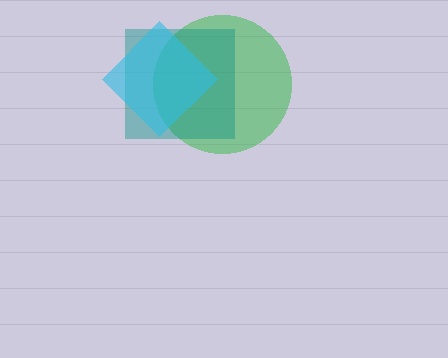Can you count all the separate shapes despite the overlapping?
Yes, there are 3 separate shapes.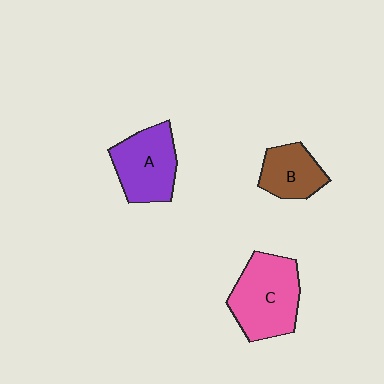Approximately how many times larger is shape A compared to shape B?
Approximately 1.4 times.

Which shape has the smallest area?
Shape B (brown).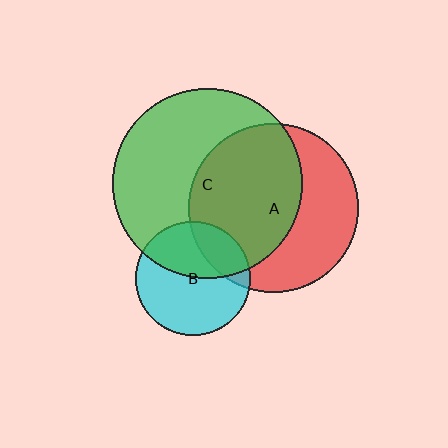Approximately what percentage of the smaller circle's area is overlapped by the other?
Approximately 20%.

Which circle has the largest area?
Circle C (green).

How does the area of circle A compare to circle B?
Approximately 2.2 times.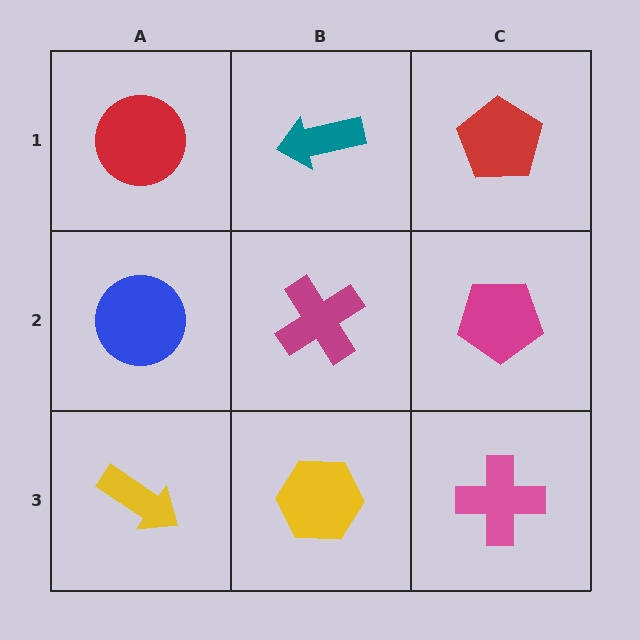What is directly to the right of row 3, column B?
A pink cross.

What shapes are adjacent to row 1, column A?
A blue circle (row 2, column A), a teal arrow (row 1, column B).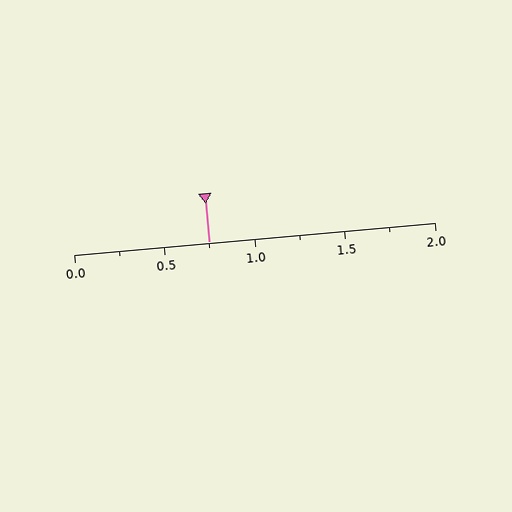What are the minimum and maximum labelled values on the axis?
The axis runs from 0.0 to 2.0.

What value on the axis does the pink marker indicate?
The marker indicates approximately 0.75.